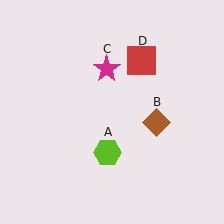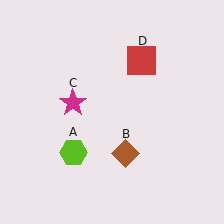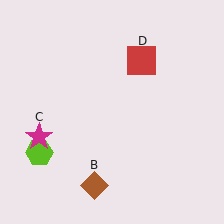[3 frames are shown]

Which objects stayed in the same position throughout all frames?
Red square (object D) remained stationary.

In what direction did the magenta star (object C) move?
The magenta star (object C) moved down and to the left.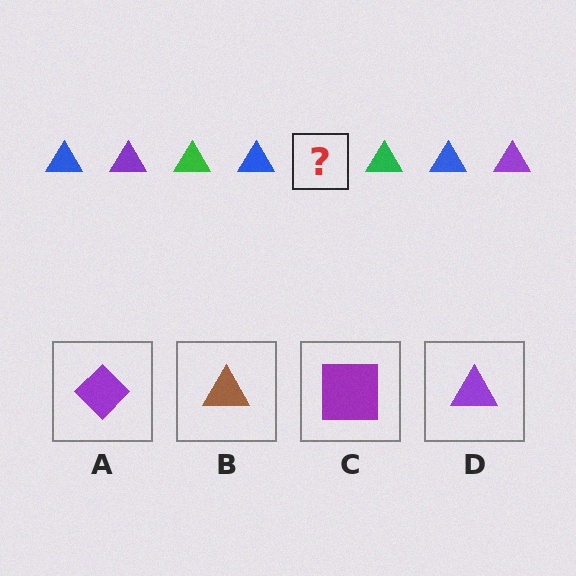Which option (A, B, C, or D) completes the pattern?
D.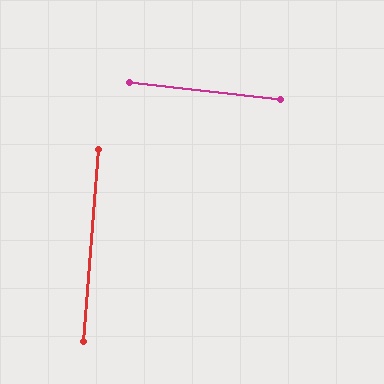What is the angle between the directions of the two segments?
Approximately 88 degrees.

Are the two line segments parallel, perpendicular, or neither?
Perpendicular — they meet at approximately 88°.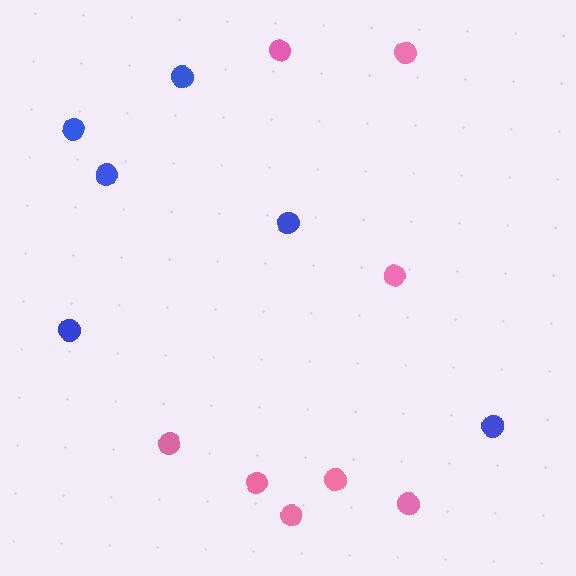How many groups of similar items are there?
There are 2 groups: one group of blue circles (6) and one group of pink circles (8).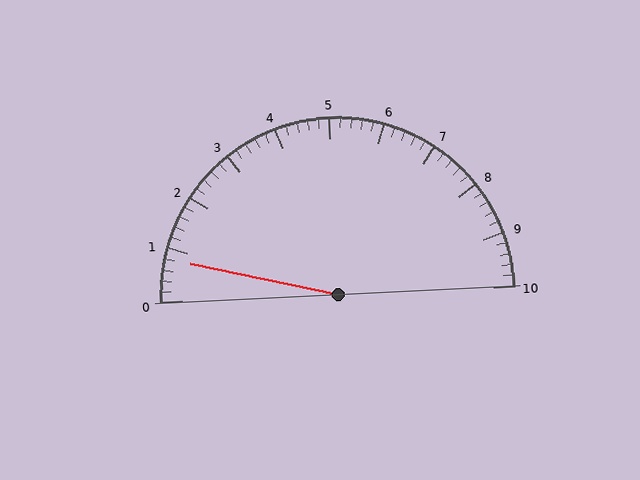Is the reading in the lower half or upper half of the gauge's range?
The reading is in the lower half of the range (0 to 10).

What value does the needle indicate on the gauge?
The needle indicates approximately 0.8.